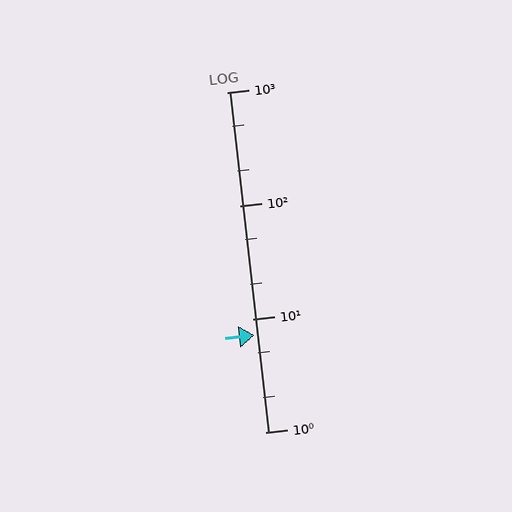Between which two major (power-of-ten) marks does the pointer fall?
The pointer is between 1 and 10.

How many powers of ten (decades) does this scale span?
The scale spans 3 decades, from 1 to 1000.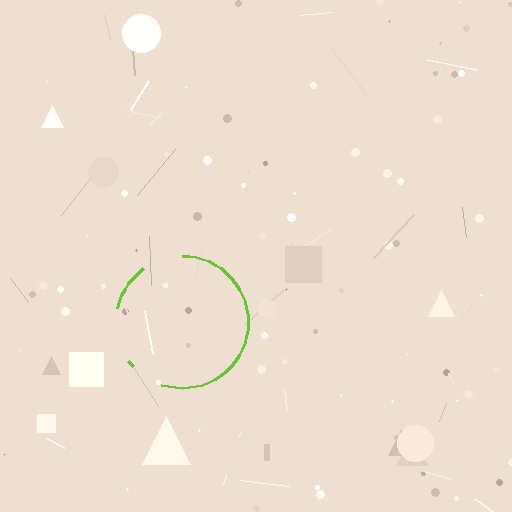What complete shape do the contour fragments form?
The contour fragments form a circle.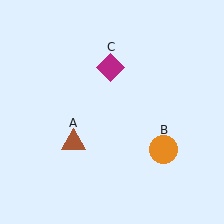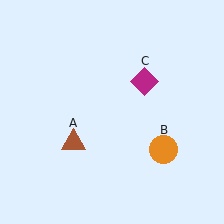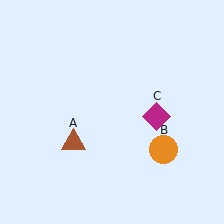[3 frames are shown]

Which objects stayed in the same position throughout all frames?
Brown triangle (object A) and orange circle (object B) remained stationary.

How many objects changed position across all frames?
1 object changed position: magenta diamond (object C).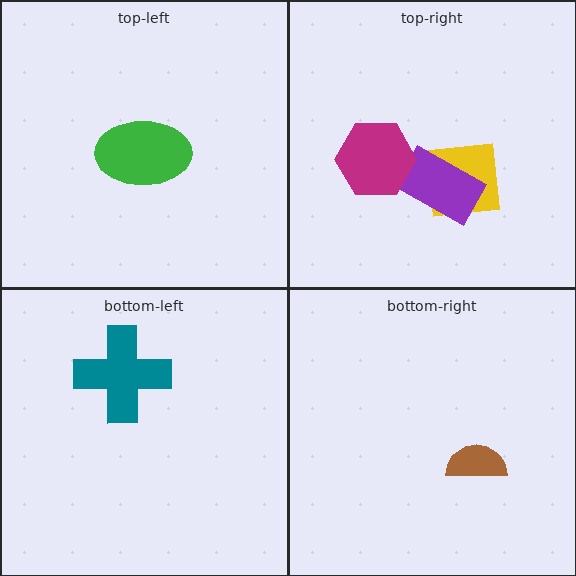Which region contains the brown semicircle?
The bottom-right region.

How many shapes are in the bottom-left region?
1.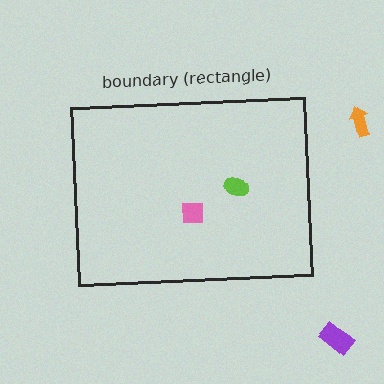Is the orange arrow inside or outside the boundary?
Outside.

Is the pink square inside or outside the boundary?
Inside.